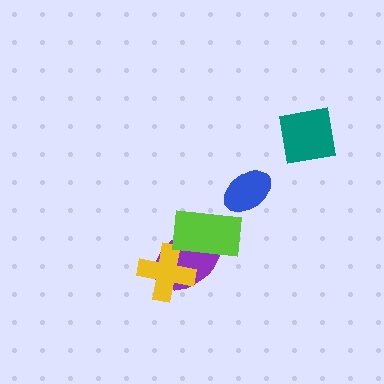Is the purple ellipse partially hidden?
Yes, it is partially covered by another shape.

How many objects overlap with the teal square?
0 objects overlap with the teal square.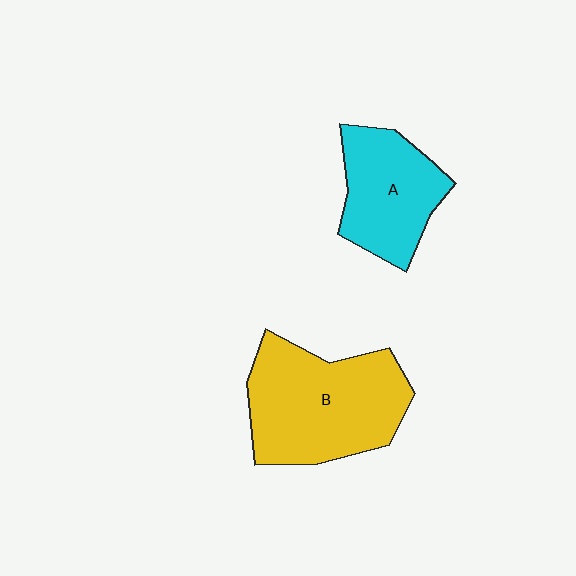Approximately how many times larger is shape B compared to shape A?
Approximately 1.5 times.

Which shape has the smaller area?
Shape A (cyan).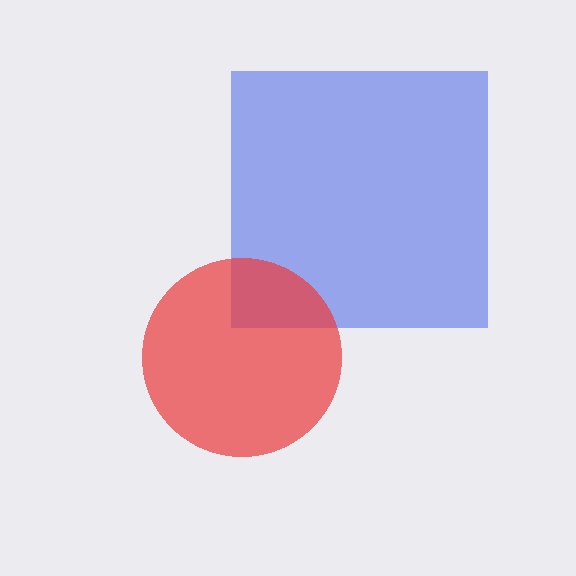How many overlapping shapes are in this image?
There are 2 overlapping shapes in the image.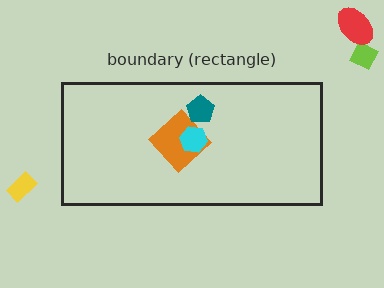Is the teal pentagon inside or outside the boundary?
Inside.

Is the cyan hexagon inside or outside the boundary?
Inside.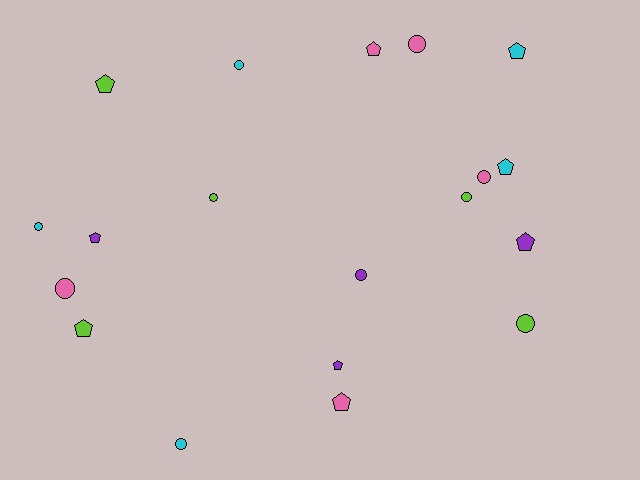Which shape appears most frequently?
Circle, with 10 objects.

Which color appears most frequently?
Cyan, with 5 objects.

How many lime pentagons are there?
There are 2 lime pentagons.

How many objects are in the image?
There are 19 objects.